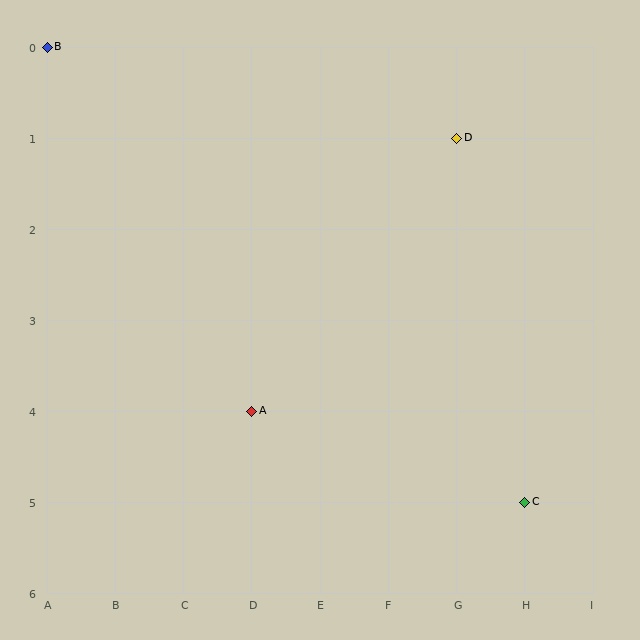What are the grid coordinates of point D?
Point D is at grid coordinates (G, 1).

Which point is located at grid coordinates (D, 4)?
Point A is at (D, 4).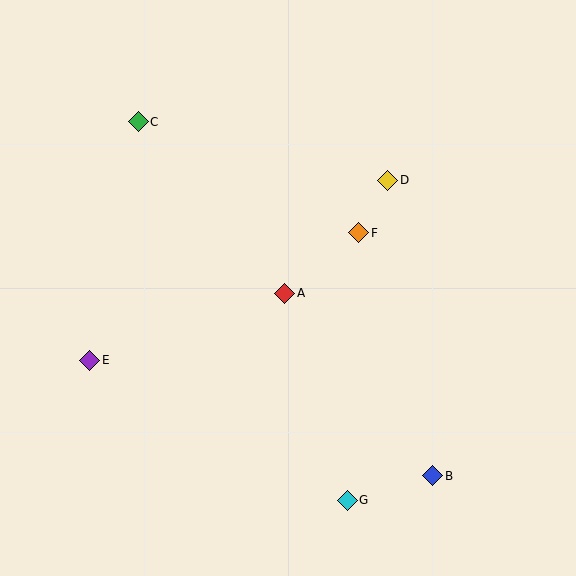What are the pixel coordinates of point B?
Point B is at (433, 476).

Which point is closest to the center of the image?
Point A at (285, 293) is closest to the center.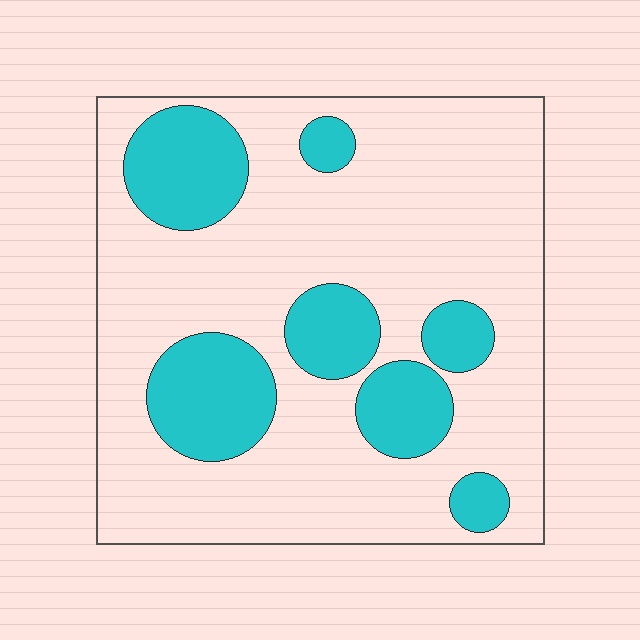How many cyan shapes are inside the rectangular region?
7.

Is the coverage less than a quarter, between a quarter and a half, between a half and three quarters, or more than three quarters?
Between a quarter and a half.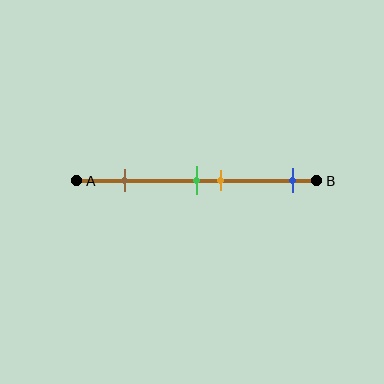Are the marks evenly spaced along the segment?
No, the marks are not evenly spaced.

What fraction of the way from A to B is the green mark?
The green mark is approximately 50% (0.5) of the way from A to B.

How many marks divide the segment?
There are 4 marks dividing the segment.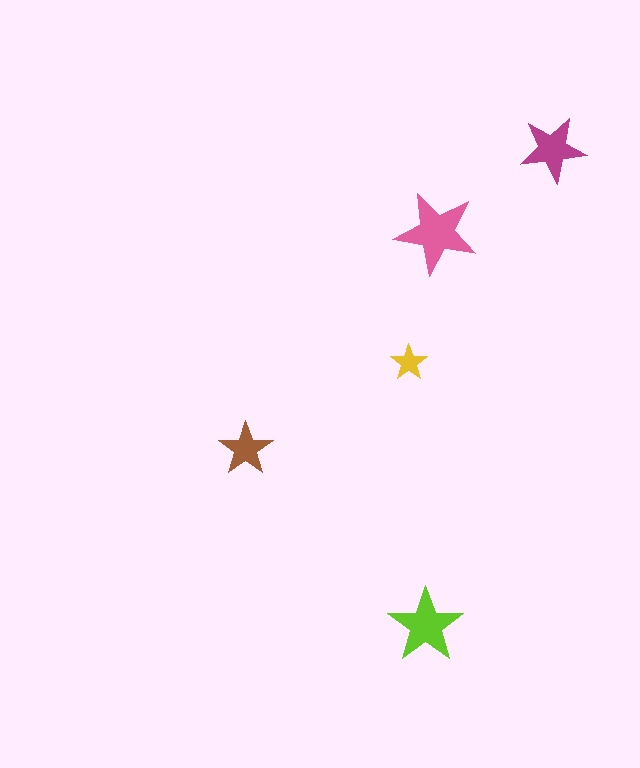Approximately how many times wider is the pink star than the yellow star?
About 2.5 times wider.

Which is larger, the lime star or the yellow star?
The lime one.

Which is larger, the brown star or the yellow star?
The brown one.